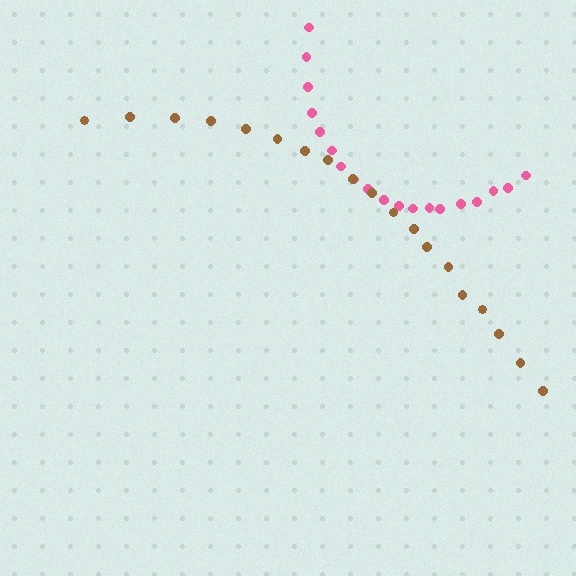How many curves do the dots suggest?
There are 2 distinct paths.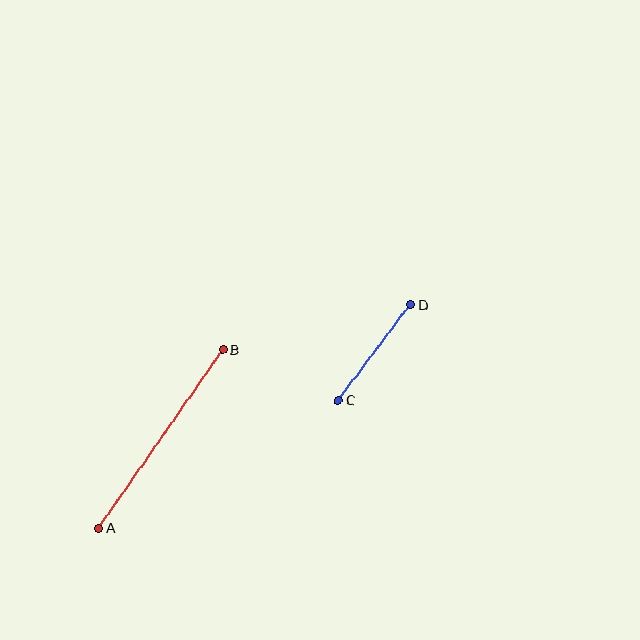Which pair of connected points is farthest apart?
Points A and B are farthest apart.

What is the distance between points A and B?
The distance is approximately 217 pixels.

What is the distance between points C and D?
The distance is approximately 120 pixels.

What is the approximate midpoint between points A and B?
The midpoint is at approximately (161, 439) pixels.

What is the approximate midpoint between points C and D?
The midpoint is at approximately (374, 352) pixels.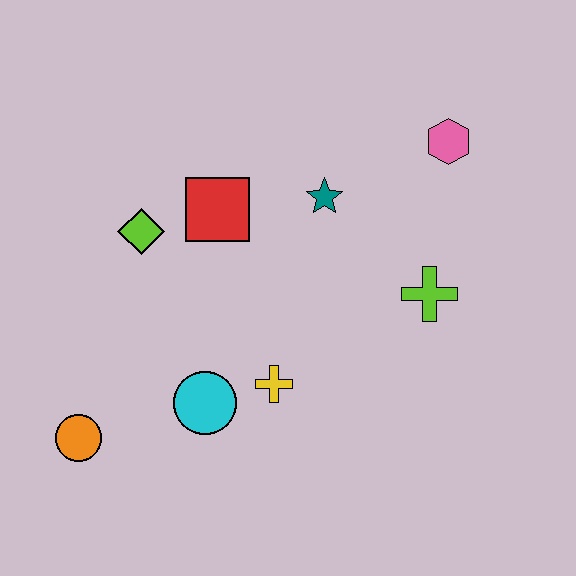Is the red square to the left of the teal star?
Yes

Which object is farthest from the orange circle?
The pink hexagon is farthest from the orange circle.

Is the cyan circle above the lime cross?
No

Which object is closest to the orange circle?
The cyan circle is closest to the orange circle.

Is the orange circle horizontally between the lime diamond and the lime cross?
No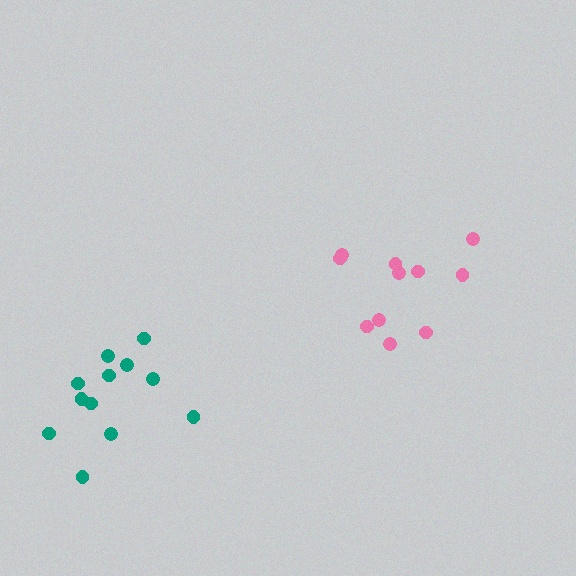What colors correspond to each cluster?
The clusters are colored: pink, teal.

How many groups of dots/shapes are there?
There are 2 groups.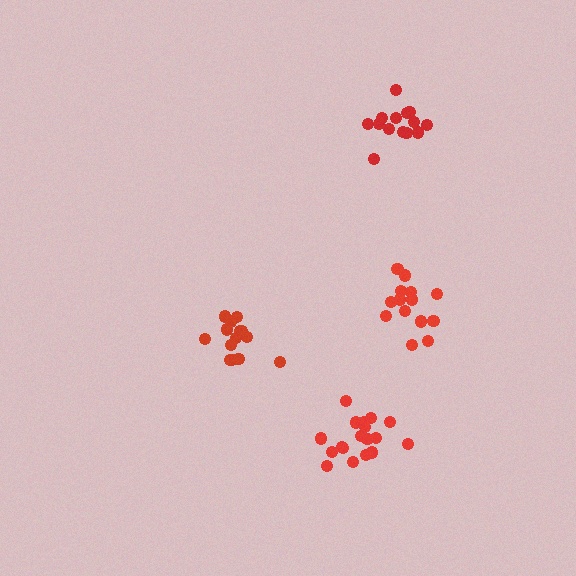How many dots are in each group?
Group 1: 14 dots, Group 2: 14 dots, Group 3: 18 dots, Group 4: 15 dots (61 total).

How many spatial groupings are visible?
There are 4 spatial groupings.